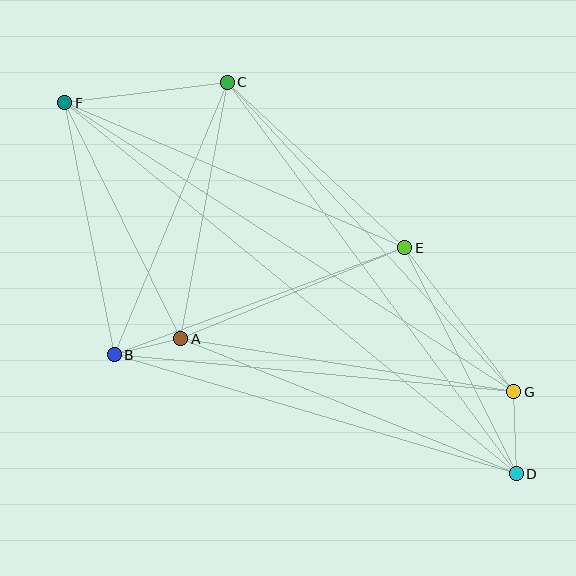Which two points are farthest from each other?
Points D and F are farthest from each other.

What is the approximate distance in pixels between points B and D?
The distance between B and D is approximately 419 pixels.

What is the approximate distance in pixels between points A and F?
The distance between A and F is approximately 263 pixels.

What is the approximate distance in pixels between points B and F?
The distance between B and F is approximately 257 pixels.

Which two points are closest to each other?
Points A and B are closest to each other.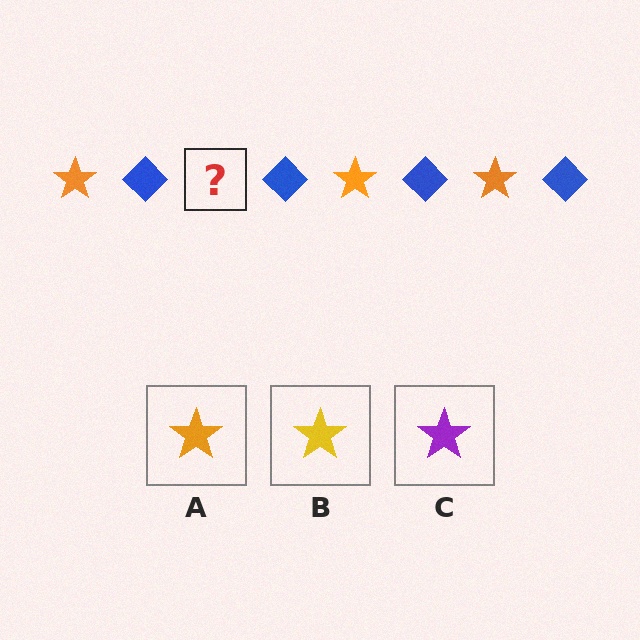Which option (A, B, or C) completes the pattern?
A.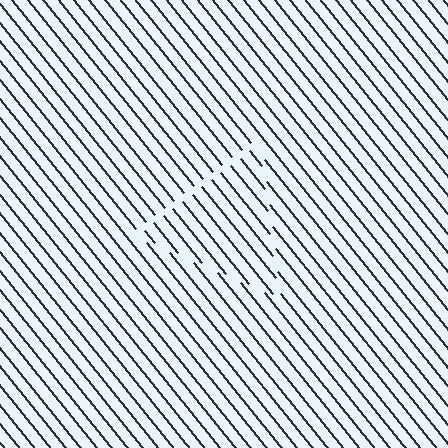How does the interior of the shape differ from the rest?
The interior of the shape contains the same grating, shifted by half a period — the contour is defined by the phase discontinuity where line-ends from the inner and outer gratings abut.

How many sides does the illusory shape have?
3 sides — the line-ends trace a triangle.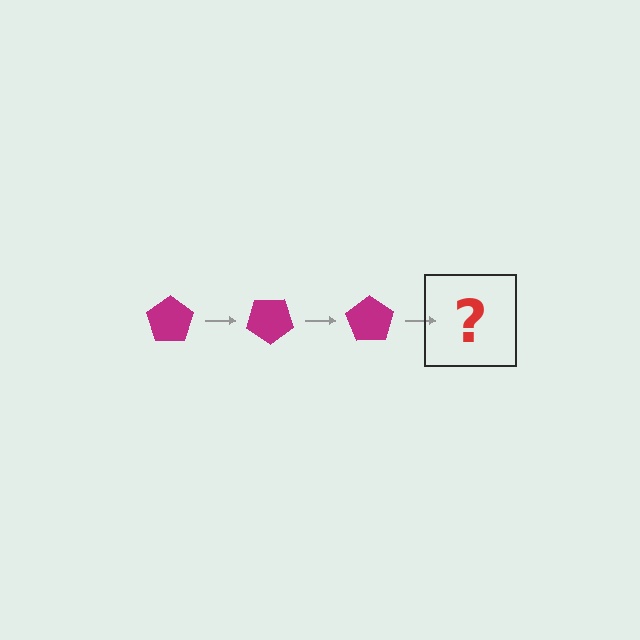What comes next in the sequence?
The next element should be a magenta pentagon rotated 105 degrees.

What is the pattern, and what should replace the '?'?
The pattern is that the pentagon rotates 35 degrees each step. The '?' should be a magenta pentagon rotated 105 degrees.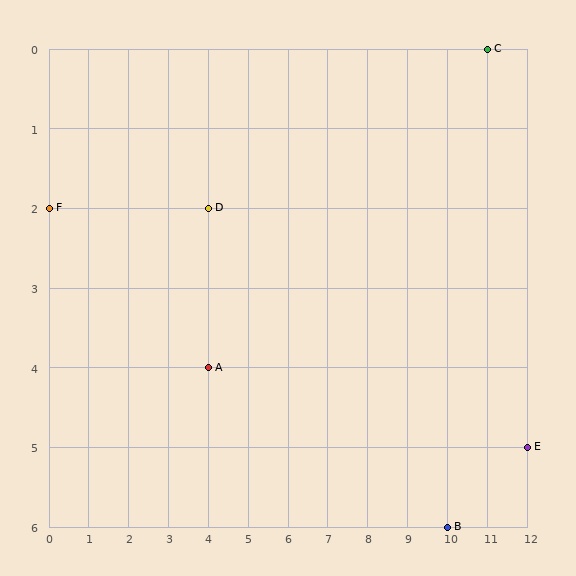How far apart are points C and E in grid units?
Points C and E are 1 column and 5 rows apart (about 5.1 grid units diagonally).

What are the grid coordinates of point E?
Point E is at grid coordinates (12, 5).